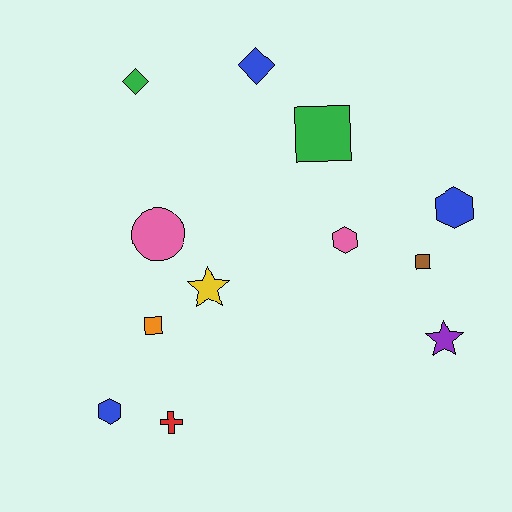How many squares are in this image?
There are 3 squares.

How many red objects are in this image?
There is 1 red object.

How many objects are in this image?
There are 12 objects.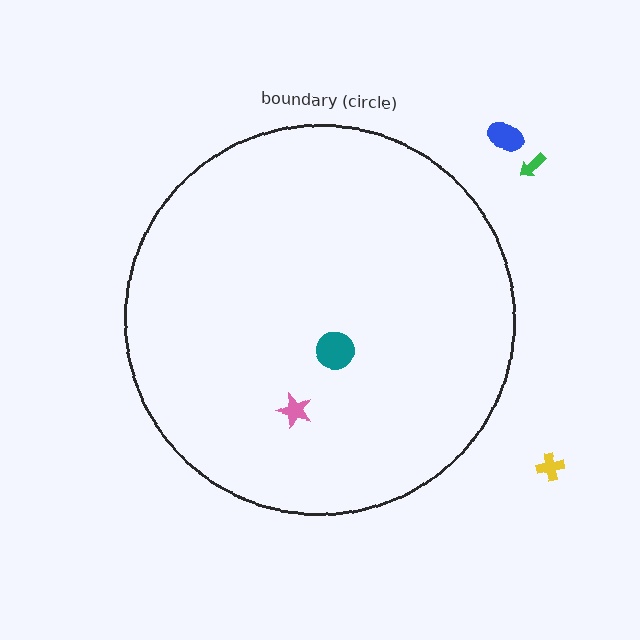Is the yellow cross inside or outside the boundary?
Outside.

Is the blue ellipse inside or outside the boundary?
Outside.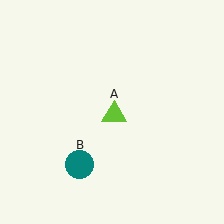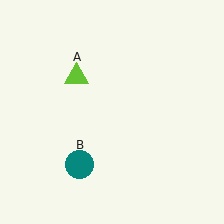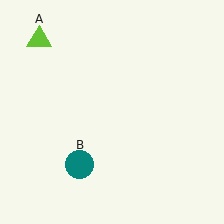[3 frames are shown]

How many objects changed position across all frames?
1 object changed position: lime triangle (object A).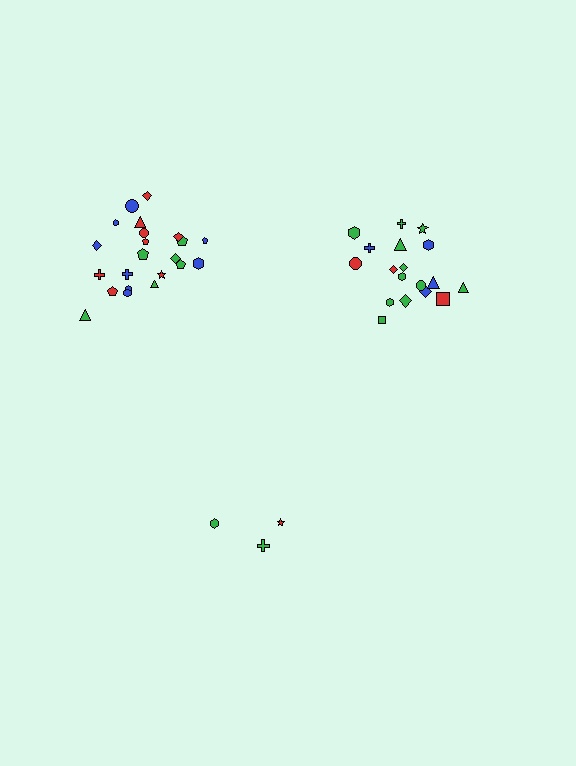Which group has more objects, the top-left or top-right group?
The top-left group.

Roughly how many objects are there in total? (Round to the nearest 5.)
Roughly 45 objects in total.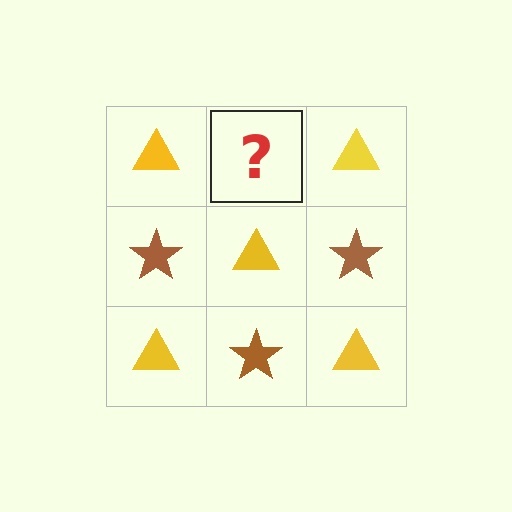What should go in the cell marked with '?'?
The missing cell should contain a brown star.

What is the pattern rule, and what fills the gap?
The rule is that it alternates yellow triangle and brown star in a checkerboard pattern. The gap should be filled with a brown star.